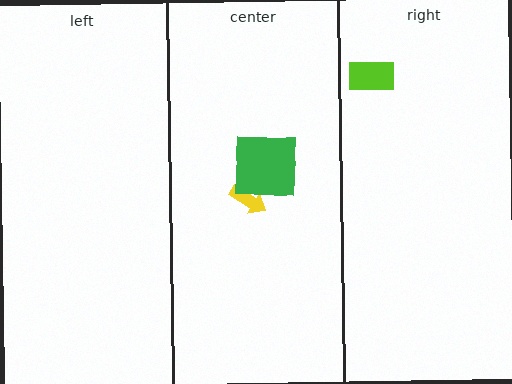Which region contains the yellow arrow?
The center region.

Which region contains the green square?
The center region.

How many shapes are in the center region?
2.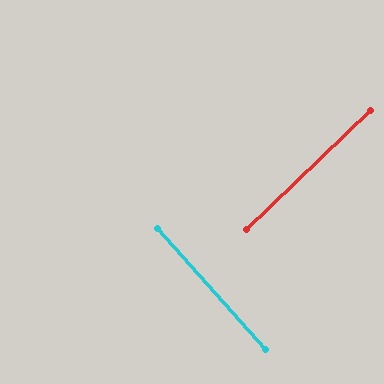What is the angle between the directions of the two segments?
Approximately 88 degrees.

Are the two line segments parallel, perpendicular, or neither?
Perpendicular — they meet at approximately 88°.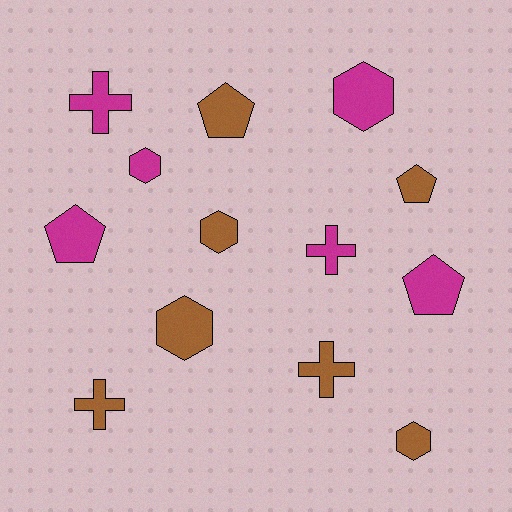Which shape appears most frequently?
Hexagon, with 5 objects.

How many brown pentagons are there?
There are 2 brown pentagons.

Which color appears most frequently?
Brown, with 7 objects.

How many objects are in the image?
There are 13 objects.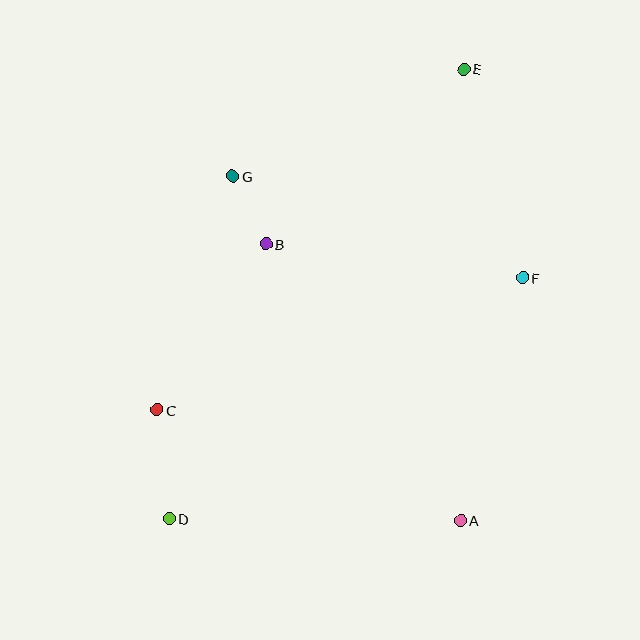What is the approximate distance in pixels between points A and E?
The distance between A and E is approximately 451 pixels.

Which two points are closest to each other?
Points B and G are closest to each other.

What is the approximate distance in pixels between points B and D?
The distance between B and D is approximately 291 pixels.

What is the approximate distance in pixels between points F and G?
The distance between F and G is approximately 307 pixels.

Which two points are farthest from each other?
Points D and E are farthest from each other.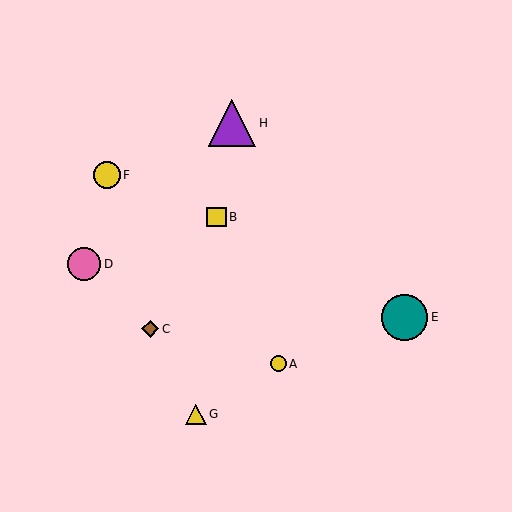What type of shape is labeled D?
Shape D is a pink circle.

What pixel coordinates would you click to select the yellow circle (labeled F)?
Click at (107, 175) to select the yellow circle F.